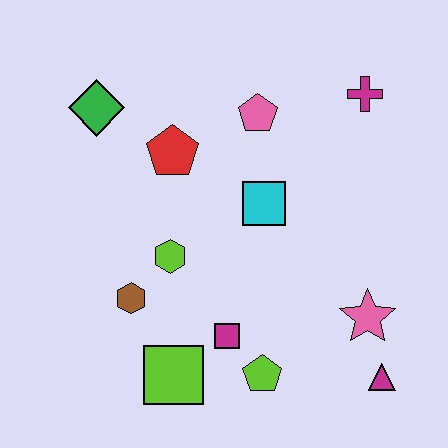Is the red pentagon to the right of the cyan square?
No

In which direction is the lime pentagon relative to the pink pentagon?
The lime pentagon is below the pink pentagon.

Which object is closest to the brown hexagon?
The lime hexagon is closest to the brown hexagon.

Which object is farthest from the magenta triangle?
The green diamond is farthest from the magenta triangle.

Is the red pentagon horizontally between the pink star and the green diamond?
Yes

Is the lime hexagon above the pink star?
Yes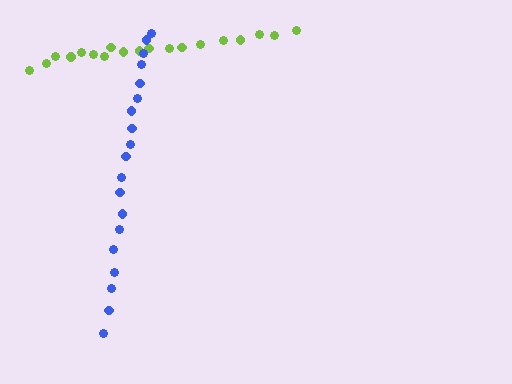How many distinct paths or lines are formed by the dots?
There are 2 distinct paths.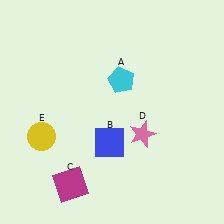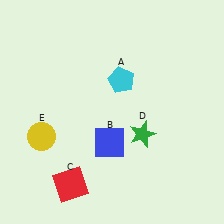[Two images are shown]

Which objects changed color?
C changed from magenta to red. D changed from pink to green.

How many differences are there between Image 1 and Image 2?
There are 2 differences between the two images.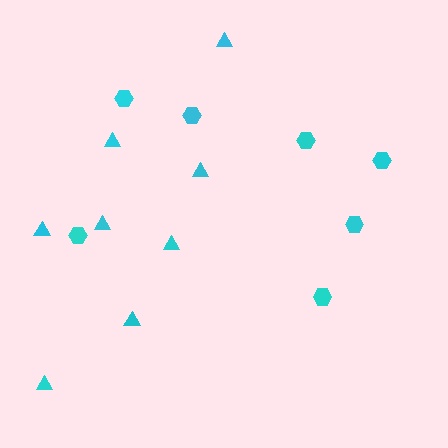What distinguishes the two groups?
There are 2 groups: one group of hexagons (7) and one group of triangles (8).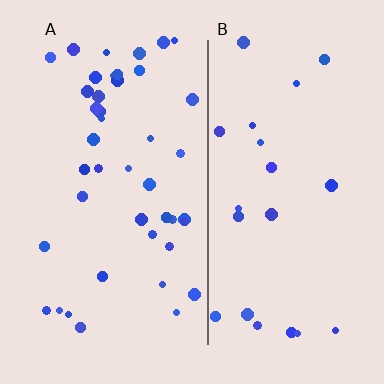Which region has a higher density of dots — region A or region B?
A (the left).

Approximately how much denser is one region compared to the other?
Approximately 2.0× — region A over region B.